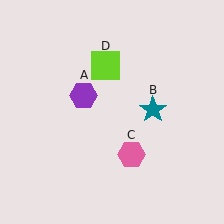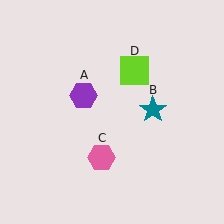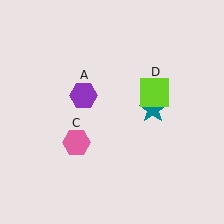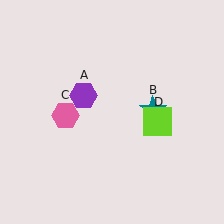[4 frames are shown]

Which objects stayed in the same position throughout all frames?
Purple hexagon (object A) and teal star (object B) remained stationary.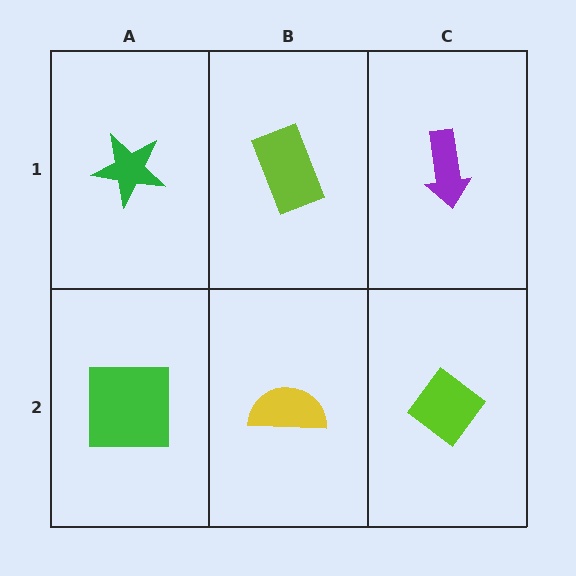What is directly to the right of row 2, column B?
A lime diamond.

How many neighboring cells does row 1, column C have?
2.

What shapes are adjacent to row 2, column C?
A purple arrow (row 1, column C), a yellow semicircle (row 2, column B).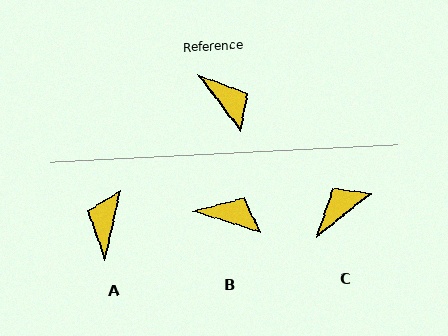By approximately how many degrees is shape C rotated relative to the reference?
Approximately 92 degrees counter-clockwise.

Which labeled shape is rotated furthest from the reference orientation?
A, about 130 degrees away.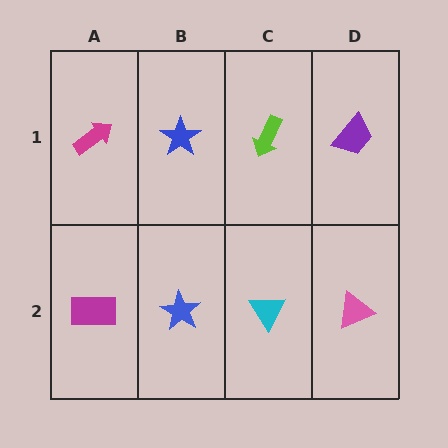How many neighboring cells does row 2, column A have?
2.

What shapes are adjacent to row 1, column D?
A pink triangle (row 2, column D), a lime arrow (row 1, column C).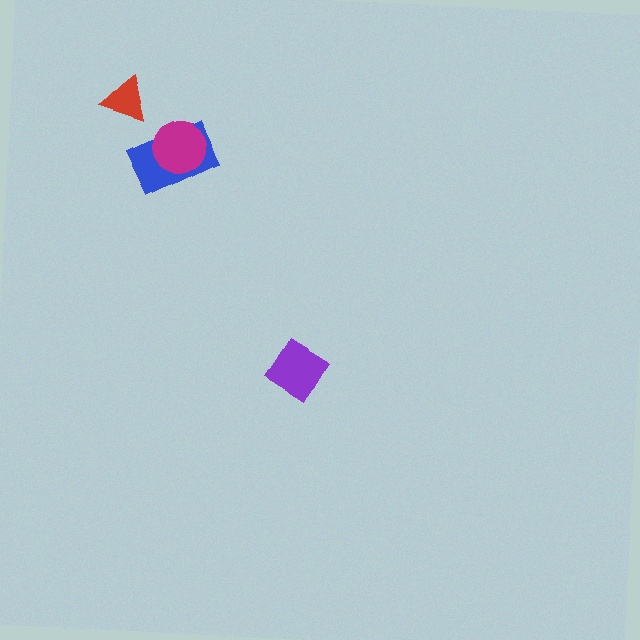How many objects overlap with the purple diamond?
0 objects overlap with the purple diamond.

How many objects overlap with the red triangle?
0 objects overlap with the red triangle.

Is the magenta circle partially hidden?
No, no other shape covers it.